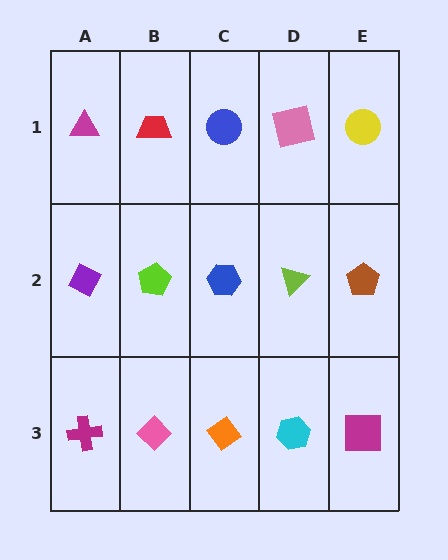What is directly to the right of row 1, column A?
A red trapezoid.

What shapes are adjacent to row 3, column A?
A purple diamond (row 2, column A), a pink diamond (row 3, column B).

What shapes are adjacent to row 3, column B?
A lime pentagon (row 2, column B), a magenta cross (row 3, column A), an orange diamond (row 3, column C).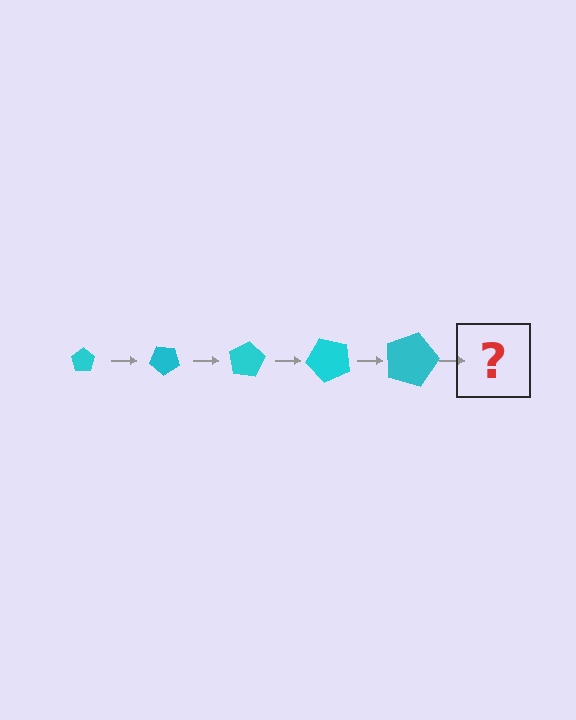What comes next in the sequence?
The next element should be a pentagon, larger than the previous one and rotated 200 degrees from the start.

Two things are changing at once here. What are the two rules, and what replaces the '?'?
The two rules are that the pentagon grows larger each step and it rotates 40 degrees each step. The '?' should be a pentagon, larger than the previous one and rotated 200 degrees from the start.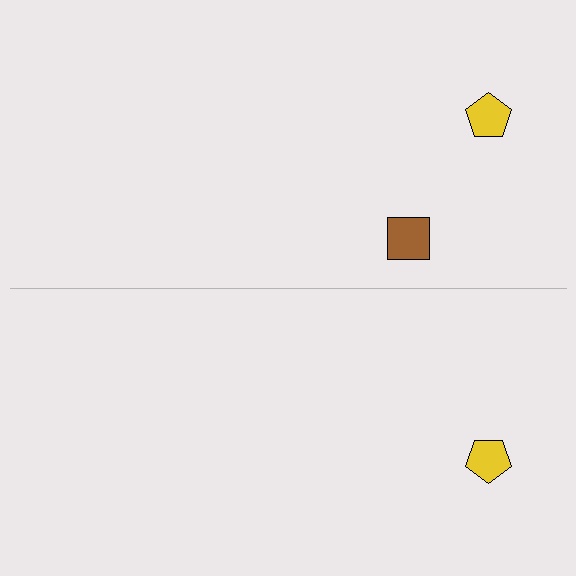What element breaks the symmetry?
A brown square is missing from the bottom side.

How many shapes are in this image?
There are 3 shapes in this image.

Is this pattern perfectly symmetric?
No, the pattern is not perfectly symmetric. A brown square is missing from the bottom side.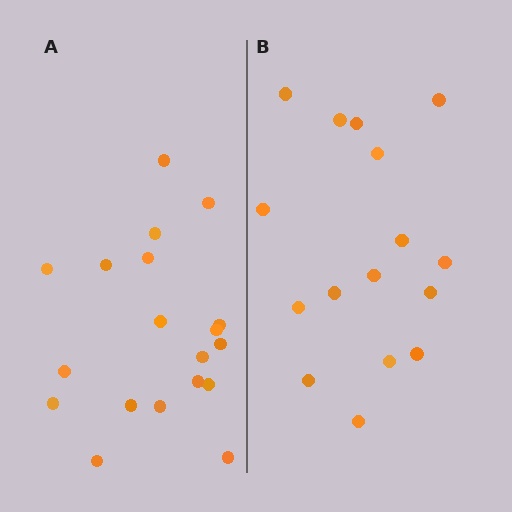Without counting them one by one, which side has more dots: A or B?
Region A (the left region) has more dots.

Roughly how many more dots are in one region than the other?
Region A has just a few more — roughly 2 or 3 more dots than region B.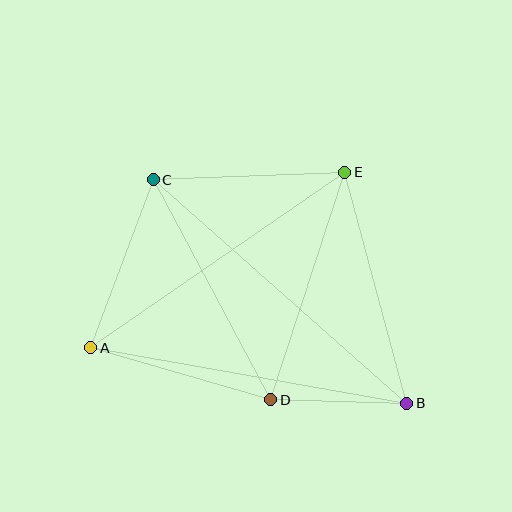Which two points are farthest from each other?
Points B and C are farthest from each other.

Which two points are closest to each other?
Points B and D are closest to each other.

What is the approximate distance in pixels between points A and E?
The distance between A and E is approximately 309 pixels.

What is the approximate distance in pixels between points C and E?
The distance between C and E is approximately 192 pixels.